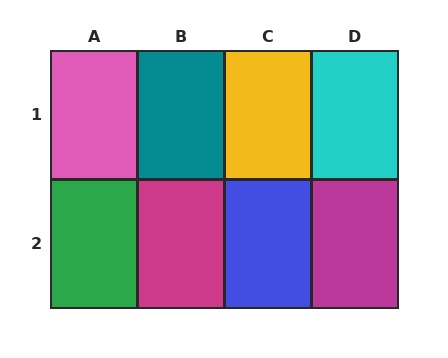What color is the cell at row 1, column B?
Teal.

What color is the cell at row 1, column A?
Pink.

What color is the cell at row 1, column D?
Cyan.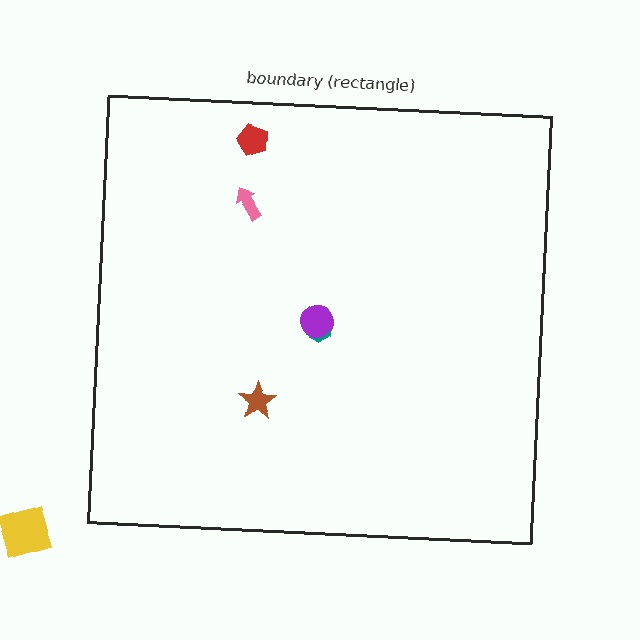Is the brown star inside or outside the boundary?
Inside.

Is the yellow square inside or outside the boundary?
Outside.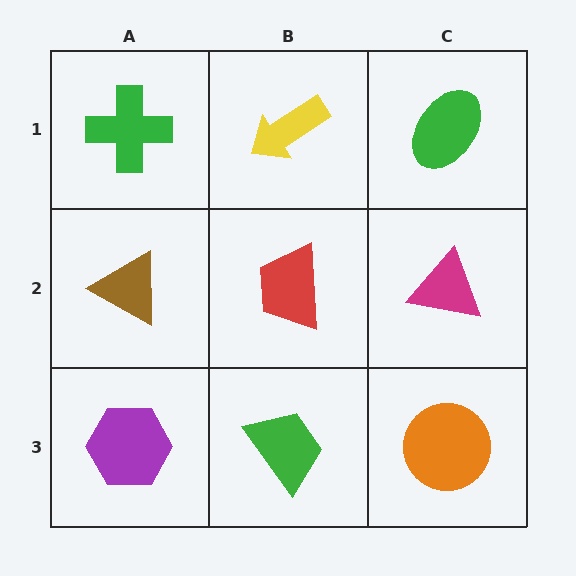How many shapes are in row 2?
3 shapes.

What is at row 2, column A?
A brown triangle.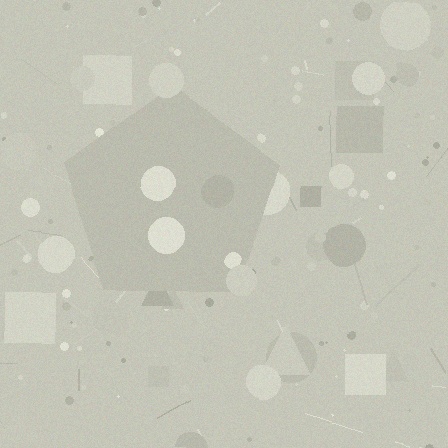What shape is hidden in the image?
A pentagon is hidden in the image.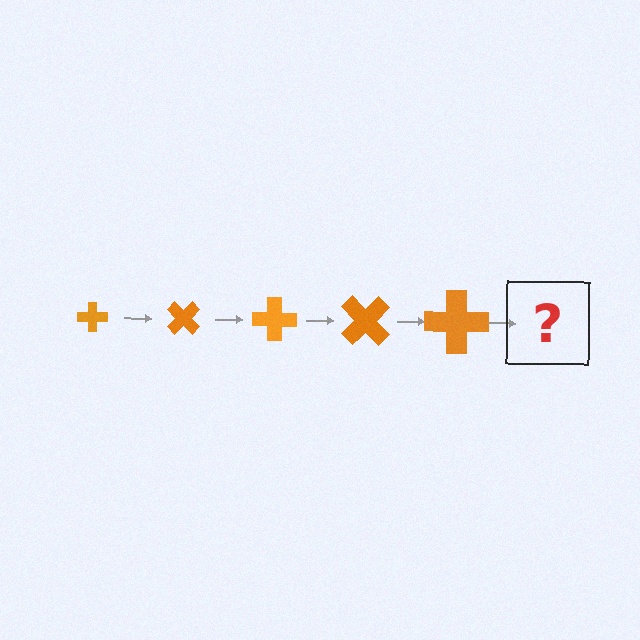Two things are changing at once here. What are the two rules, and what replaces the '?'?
The two rules are that the cross grows larger each step and it rotates 45 degrees each step. The '?' should be a cross, larger than the previous one and rotated 225 degrees from the start.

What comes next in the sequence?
The next element should be a cross, larger than the previous one and rotated 225 degrees from the start.